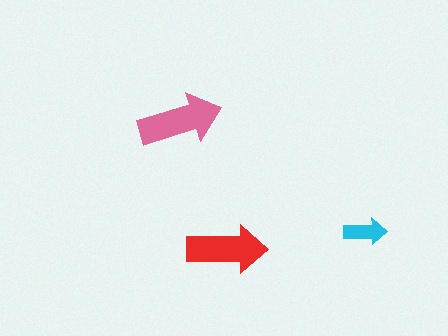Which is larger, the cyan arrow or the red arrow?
The red one.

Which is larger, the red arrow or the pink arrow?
The pink one.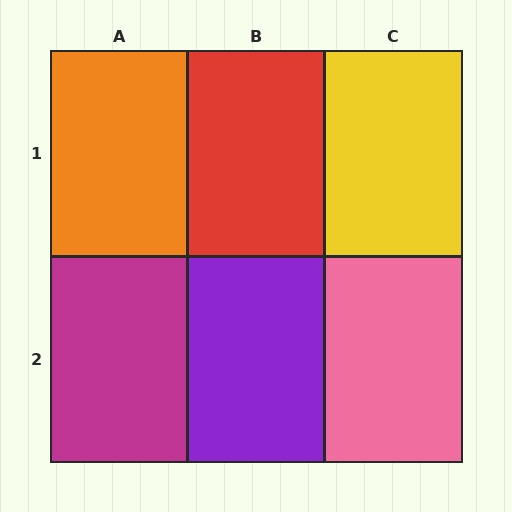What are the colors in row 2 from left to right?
Magenta, purple, pink.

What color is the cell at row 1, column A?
Orange.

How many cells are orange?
1 cell is orange.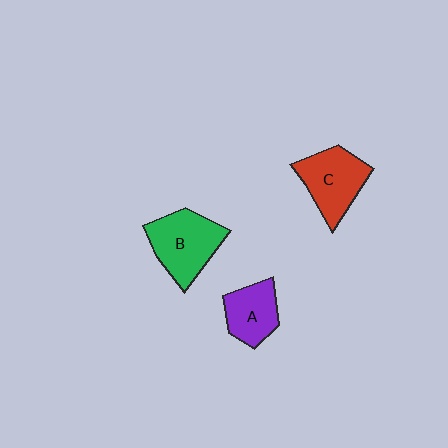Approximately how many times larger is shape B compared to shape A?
Approximately 1.4 times.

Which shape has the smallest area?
Shape A (purple).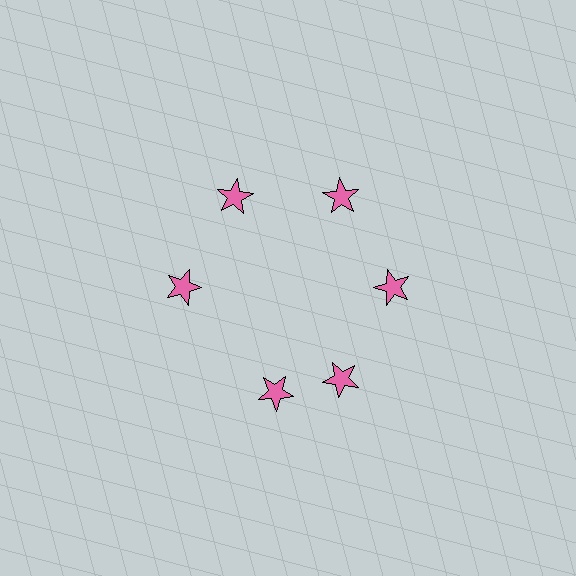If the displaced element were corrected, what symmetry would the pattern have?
It would have 6-fold rotational symmetry — the pattern would map onto itself every 60 degrees.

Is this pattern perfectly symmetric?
No. The 6 pink stars are arranged in a ring, but one element near the 7 o'clock position is rotated out of alignment along the ring, breaking the 6-fold rotational symmetry.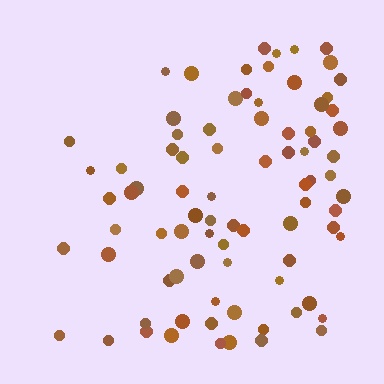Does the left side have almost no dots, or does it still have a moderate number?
Still a moderate number, just noticeably fewer than the right.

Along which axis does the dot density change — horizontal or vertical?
Horizontal.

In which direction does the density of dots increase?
From left to right, with the right side densest.